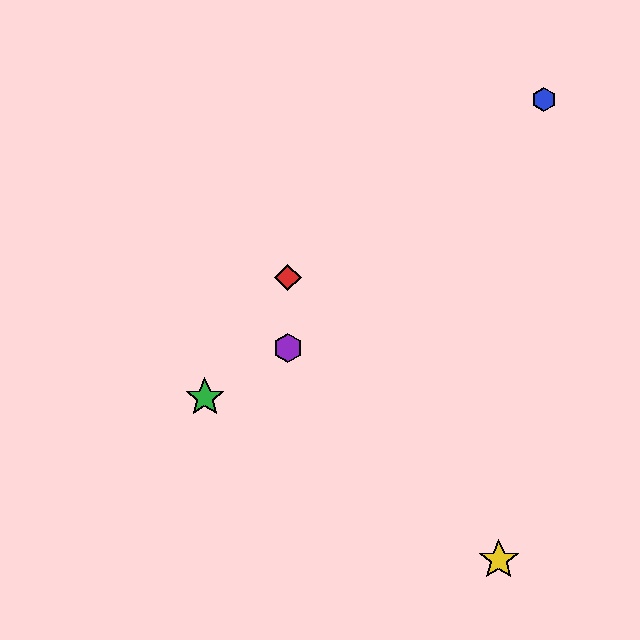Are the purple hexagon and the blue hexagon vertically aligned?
No, the purple hexagon is at x≈288 and the blue hexagon is at x≈544.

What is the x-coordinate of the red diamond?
The red diamond is at x≈288.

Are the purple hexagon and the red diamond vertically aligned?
Yes, both are at x≈288.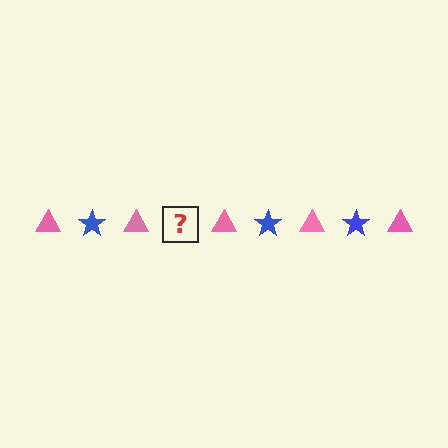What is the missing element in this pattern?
The missing element is a blue star.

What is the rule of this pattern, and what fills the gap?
The rule is that the pattern alternates between pink triangle and blue star. The gap should be filled with a blue star.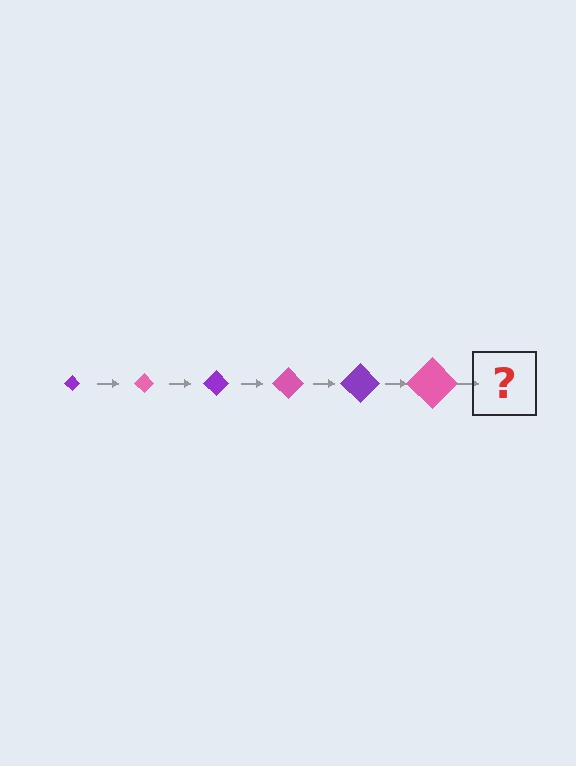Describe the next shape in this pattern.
It should be a purple diamond, larger than the previous one.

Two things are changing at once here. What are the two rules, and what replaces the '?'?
The two rules are that the diamond grows larger each step and the color cycles through purple and pink. The '?' should be a purple diamond, larger than the previous one.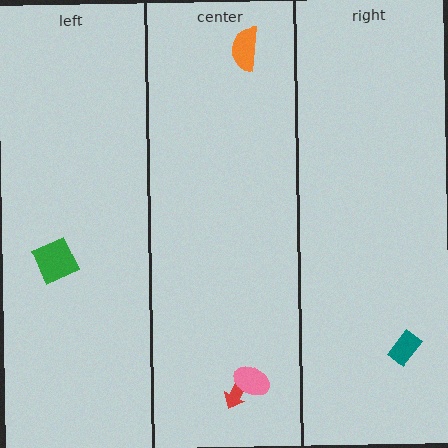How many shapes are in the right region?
1.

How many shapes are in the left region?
1.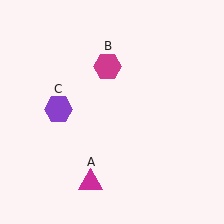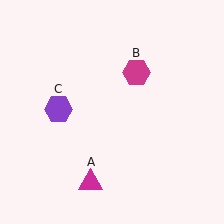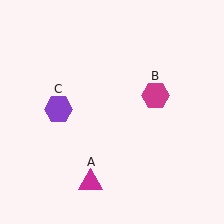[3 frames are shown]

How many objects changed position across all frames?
1 object changed position: magenta hexagon (object B).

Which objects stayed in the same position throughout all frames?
Magenta triangle (object A) and purple hexagon (object C) remained stationary.